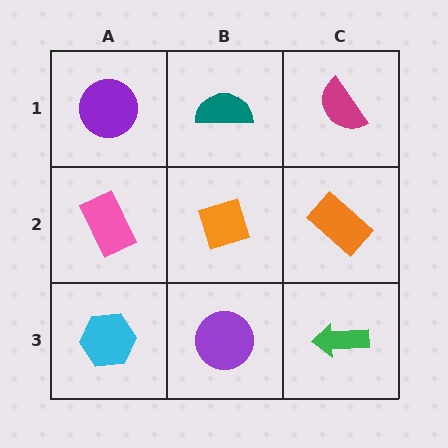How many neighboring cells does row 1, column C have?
2.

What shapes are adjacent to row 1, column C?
An orange rectangle (row 2, column C), a teal semicircle (row 1, column B).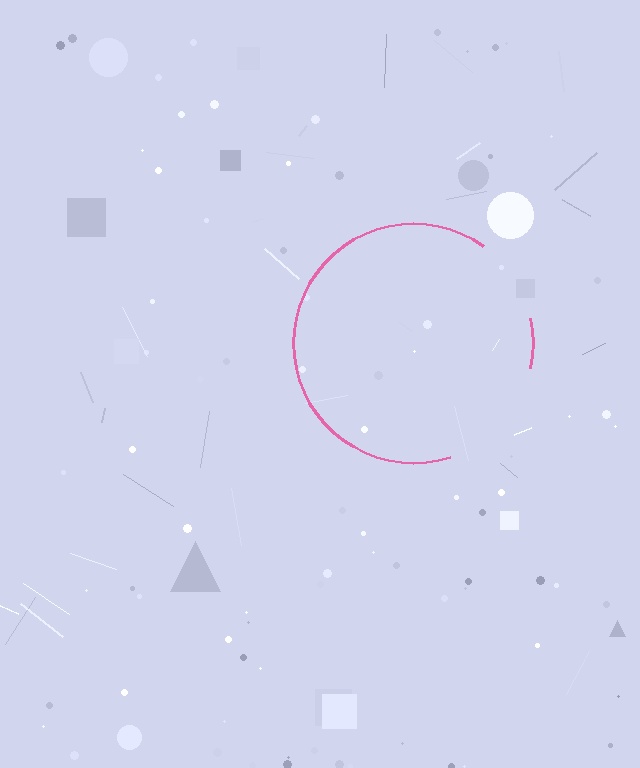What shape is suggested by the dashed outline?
The dashed outline suggests a circle.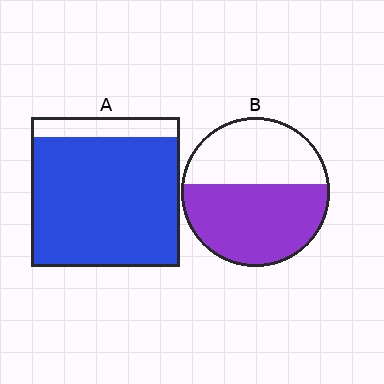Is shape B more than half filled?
Yes.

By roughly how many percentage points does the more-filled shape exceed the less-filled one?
By roughly 30 percentage points (A over B).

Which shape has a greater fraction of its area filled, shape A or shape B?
Shape A.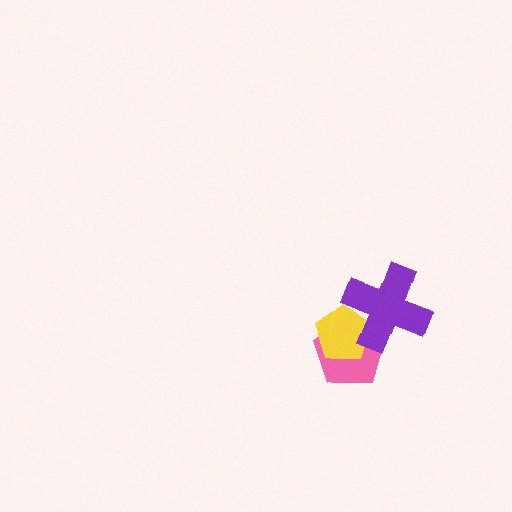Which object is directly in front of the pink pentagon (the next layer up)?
The yellow pentagon is directly in front of the pink pentagon.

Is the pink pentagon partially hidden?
Yes, it is partially covered by another shape.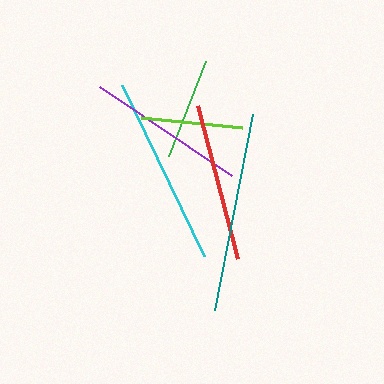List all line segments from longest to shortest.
From longest to shortest: teal, cyan, purple, red, lime, green.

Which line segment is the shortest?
The green line is the shortest at approximately 102 pixels.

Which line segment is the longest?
The teal line is the longest at approximately 200 pixels.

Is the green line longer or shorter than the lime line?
The lime line is longer than the green line.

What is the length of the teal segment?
The teal segment is approximately 200 pixels long.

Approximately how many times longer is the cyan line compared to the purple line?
The cyan line is approximately 1.2 times the length of the purple line.